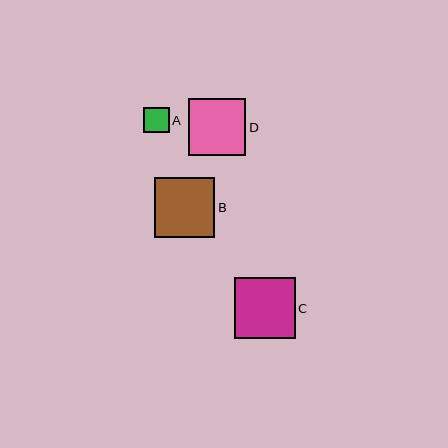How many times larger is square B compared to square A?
Square B is approximately 2.4 times the size of square A.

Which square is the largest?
Square C is the largest with a size of approximately 61 pixels.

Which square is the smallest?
Square A is the smallest with a size of approximately 25 pixels.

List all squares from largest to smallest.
From largest to smallest: C, B, D, A.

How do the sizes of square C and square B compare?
Square C and square B are approximately the same size.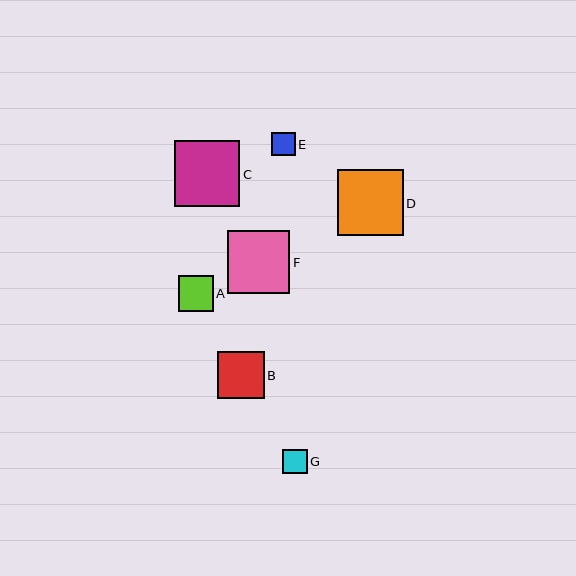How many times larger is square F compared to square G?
Square F is approximately 2.6 times the size of square G.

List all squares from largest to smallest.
From largest to smallest: C, D, F, B, A, G, E.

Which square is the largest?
Square C is the largest with a size of approximately 66 pixels.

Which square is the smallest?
Square E is the smallest with a size of approximately 24 pixels.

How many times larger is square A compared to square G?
Square A is approximately 1.4 times the size of square G.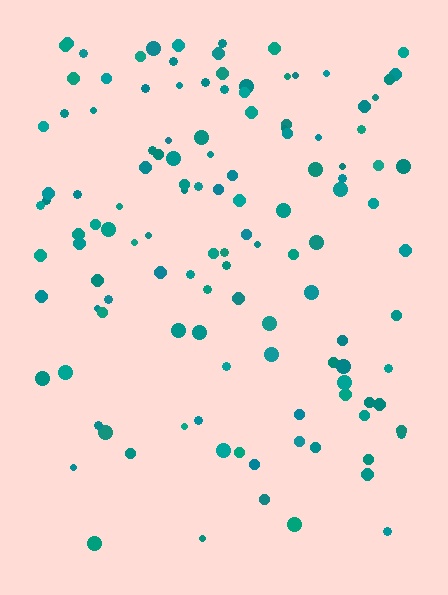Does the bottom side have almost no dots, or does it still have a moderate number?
Still a moderate number, just noticeably fewer than the top.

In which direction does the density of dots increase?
From bottom to top, with the top side densest.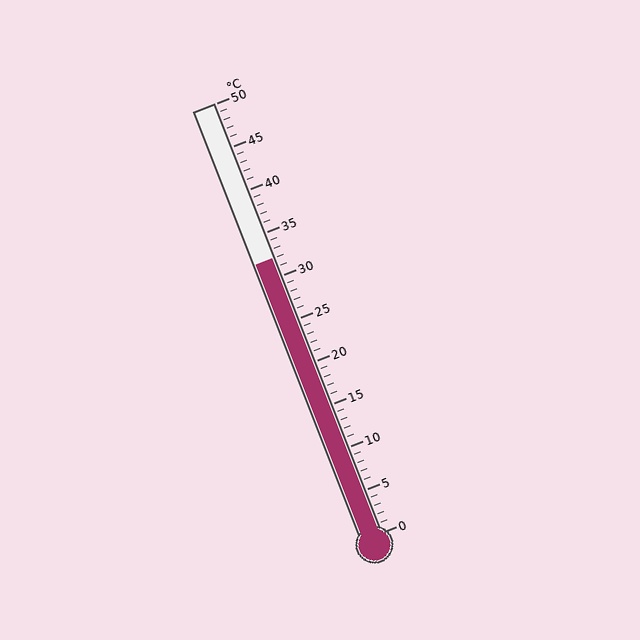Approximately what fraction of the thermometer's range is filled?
The thermometer is filled to approximately 65% of its range.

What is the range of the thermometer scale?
The thermometer scale ranges from 0°C to 50°C.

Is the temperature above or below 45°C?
The temperature is below 45°C.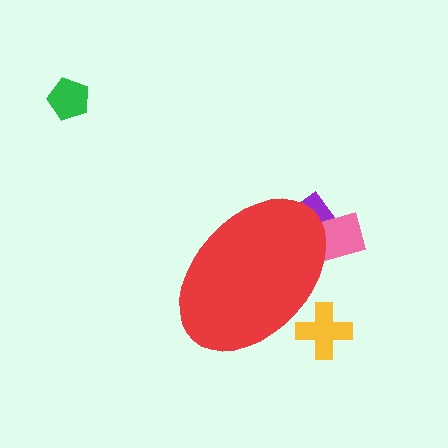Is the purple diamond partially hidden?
Yes, the purple diamond is partially hidden behind the red ellipse.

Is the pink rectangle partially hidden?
Yes, the pink rectangle is partially hidden behind the red ellipse.